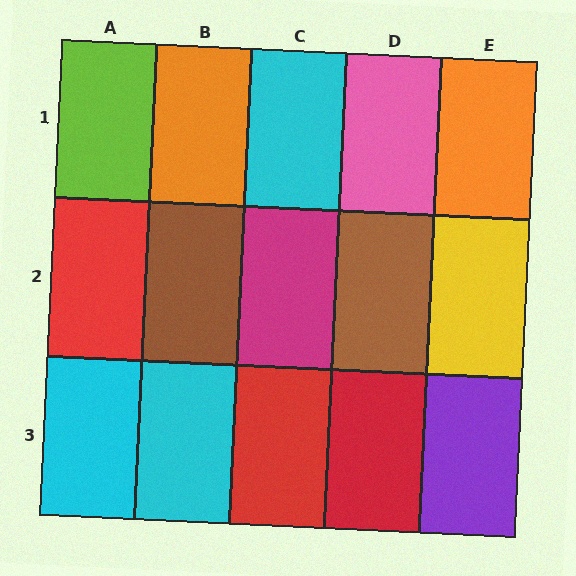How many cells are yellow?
1 cell is yellow.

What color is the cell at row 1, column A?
Lime.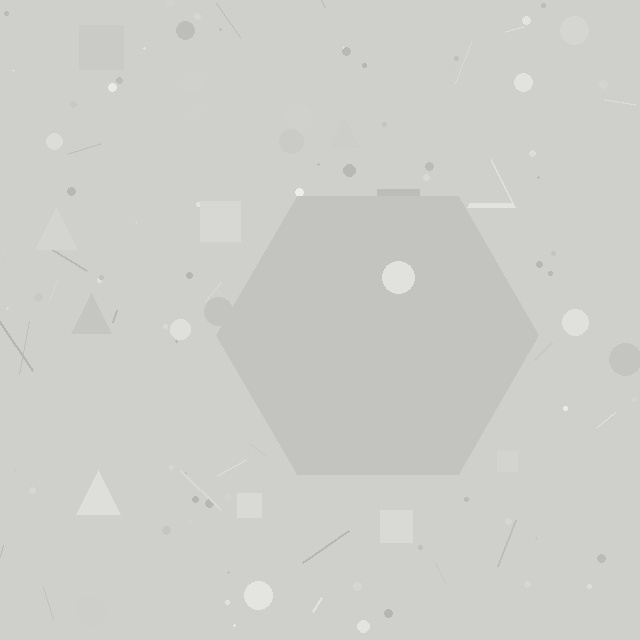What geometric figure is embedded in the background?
A hexagon is embedded in the background.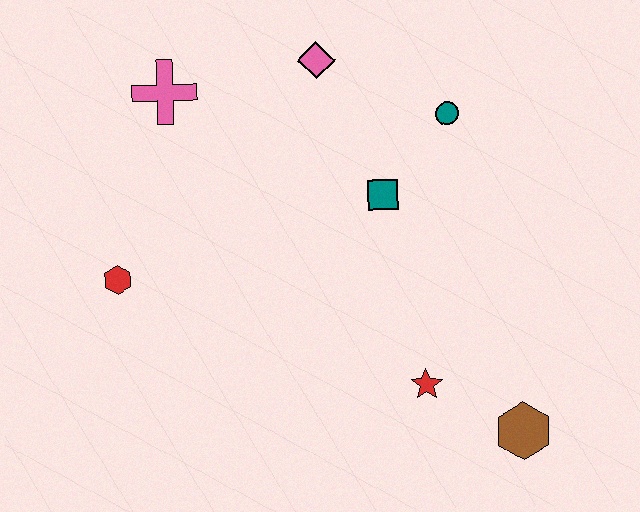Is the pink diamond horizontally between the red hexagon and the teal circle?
Yes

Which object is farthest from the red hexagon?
The brown hexagon is farthest from the red hexagon.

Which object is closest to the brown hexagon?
The red star is closest to the brown hexagon.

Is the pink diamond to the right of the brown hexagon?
No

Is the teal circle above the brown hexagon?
Yes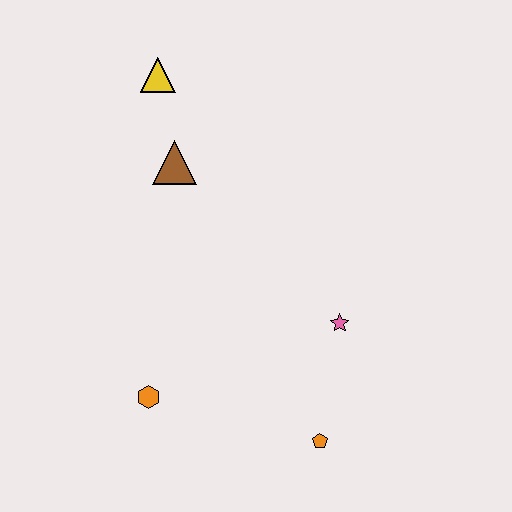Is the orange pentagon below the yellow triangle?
Yes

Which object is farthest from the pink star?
The yellow triangle is farthest from the pink star.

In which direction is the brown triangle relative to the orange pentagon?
The brown triangle is above the orange pentagon.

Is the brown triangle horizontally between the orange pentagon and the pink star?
No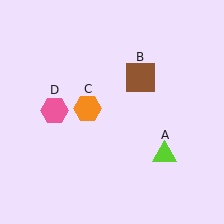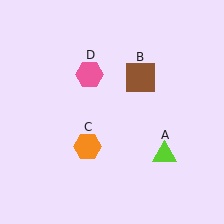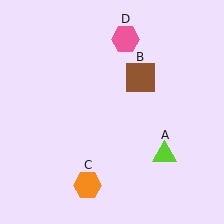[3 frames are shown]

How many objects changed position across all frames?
2 objects changed position: orange hexagon (object C), pink hexagon (object D).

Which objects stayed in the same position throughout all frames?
Lime triangle (object A) and brown square (object B) remained stationary.